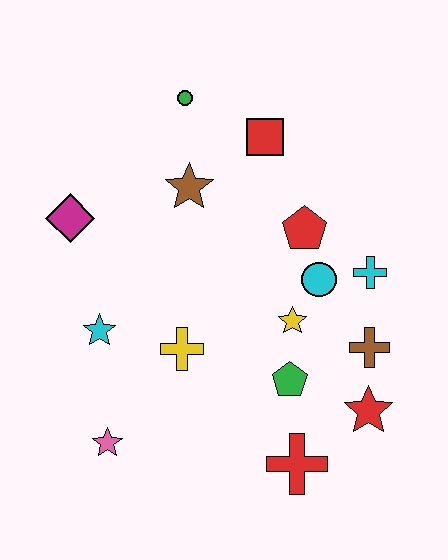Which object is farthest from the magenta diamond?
The red star is farthest from the magenta diamond.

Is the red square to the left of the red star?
Yes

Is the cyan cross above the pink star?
Yes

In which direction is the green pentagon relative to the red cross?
The green pentagon is above the red cross.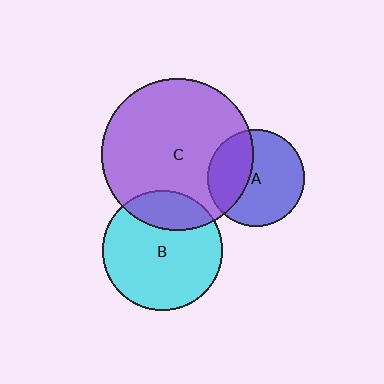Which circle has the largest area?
Circle C (purple).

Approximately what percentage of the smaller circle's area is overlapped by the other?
Approximately 35%.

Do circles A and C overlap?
Yes.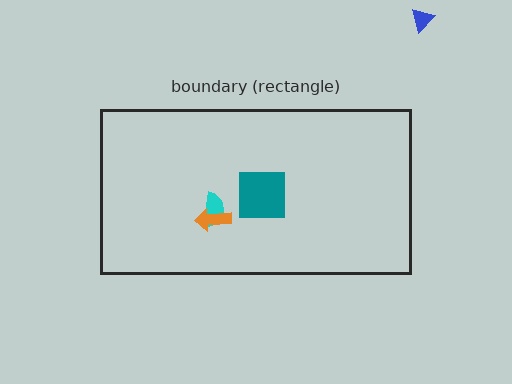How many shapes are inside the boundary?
3 inside, 1 outside.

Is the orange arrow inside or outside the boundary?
Inside.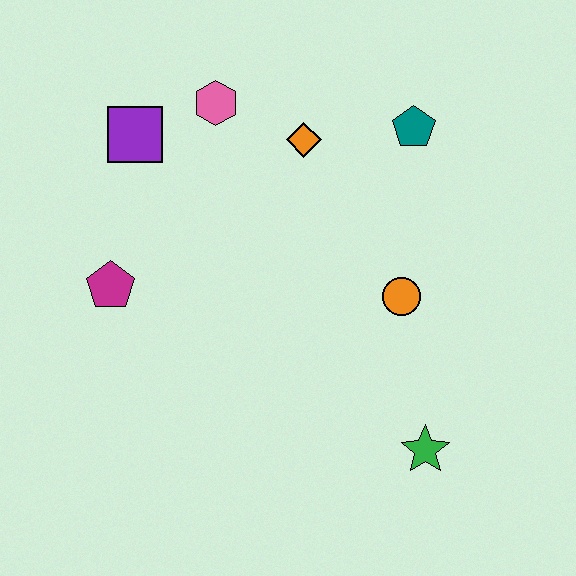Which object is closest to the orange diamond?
The pink hexagon is closest to the orange diamond.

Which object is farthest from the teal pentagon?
The magenta pentagon is farthest from the teal pentagon.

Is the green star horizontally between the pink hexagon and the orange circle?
No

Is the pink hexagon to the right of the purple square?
Yes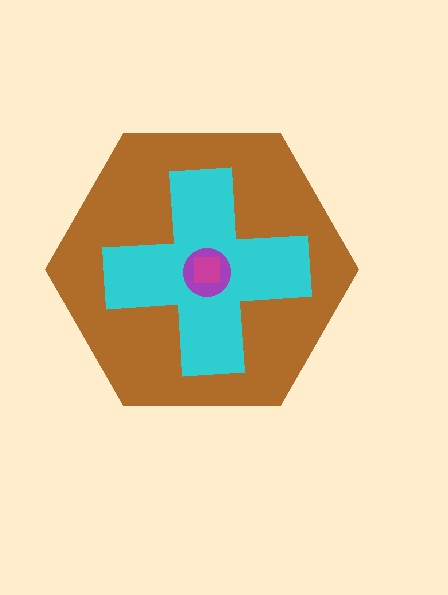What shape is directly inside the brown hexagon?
The cyan cross.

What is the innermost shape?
The magenta square.